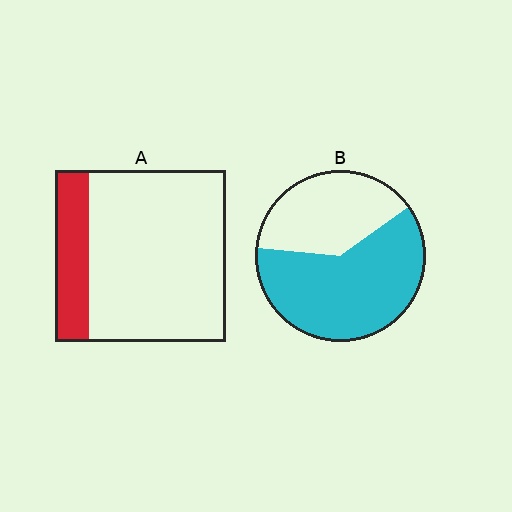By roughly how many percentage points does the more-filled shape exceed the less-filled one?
By roughly 40 percentage points (B over A).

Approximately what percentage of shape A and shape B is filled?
A is approximately 20% and B is approximately 60%.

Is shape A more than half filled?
No.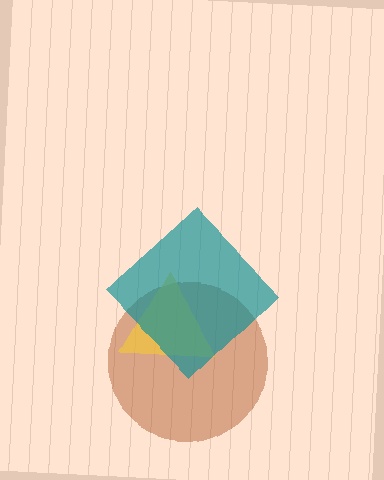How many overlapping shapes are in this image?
There are 3 overlapping shapes in the image.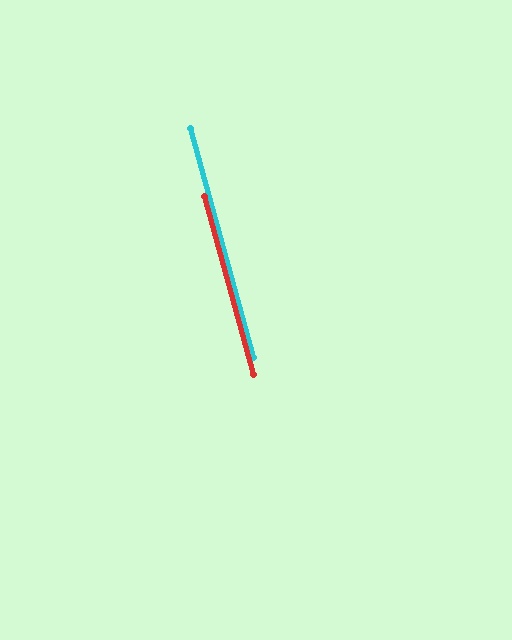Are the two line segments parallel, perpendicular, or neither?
Parallel — their directions differ by only 0.0°.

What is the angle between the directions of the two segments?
Approximately 0 degrees.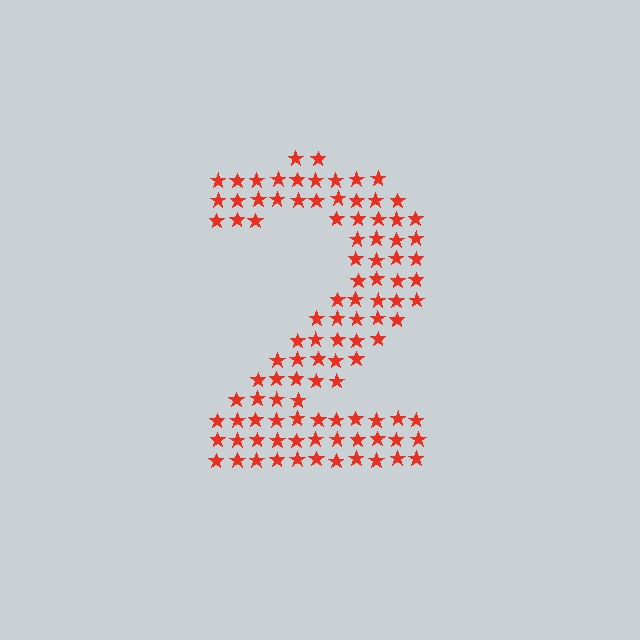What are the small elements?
The small elements are stars.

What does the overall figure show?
The overall figure shows the digit 2.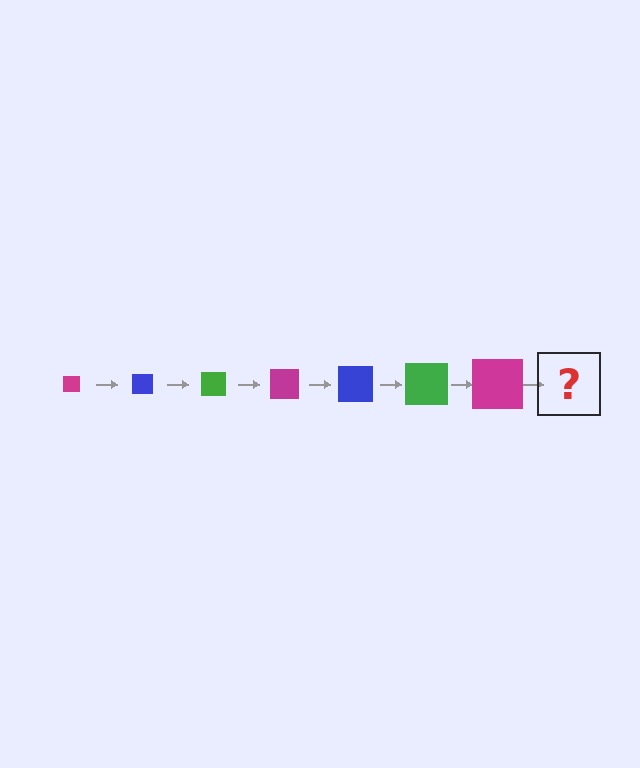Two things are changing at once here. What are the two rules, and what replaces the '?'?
The two rules are that the square grows larger each step and the color cycles through magenta, blue, and green. The '?' should be a blue square, larger than the previous one.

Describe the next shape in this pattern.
It should be a blue square, larger than the previous one.